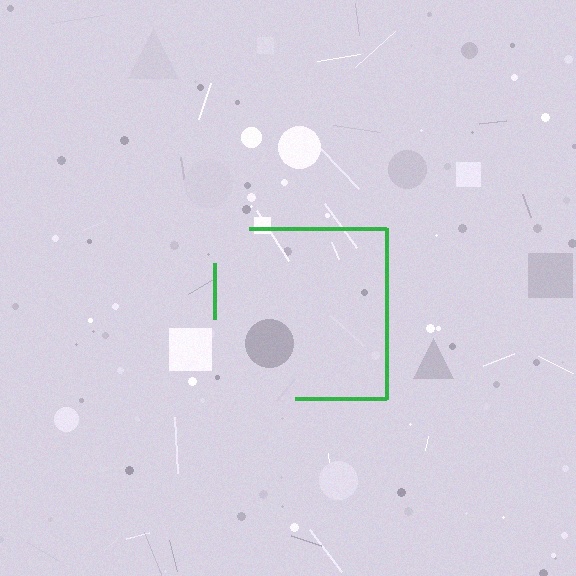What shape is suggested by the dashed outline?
The dashed outline suggests a square.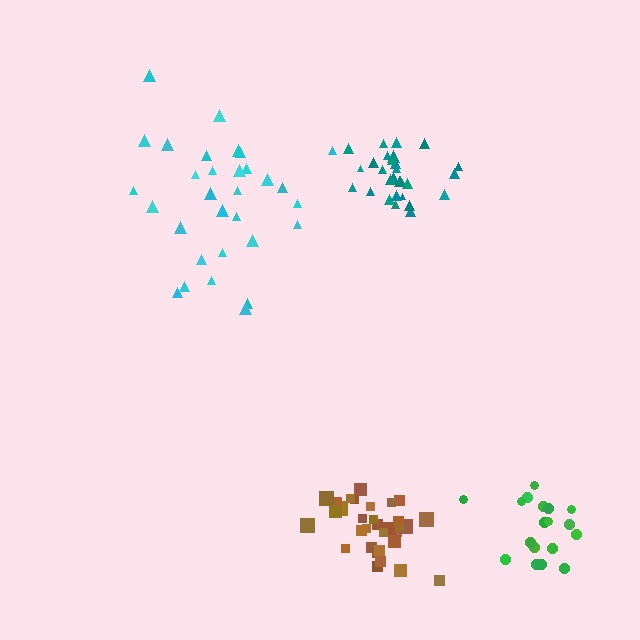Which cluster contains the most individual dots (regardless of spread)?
Brown (32).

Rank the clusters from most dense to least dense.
brown, teal, green, cyan.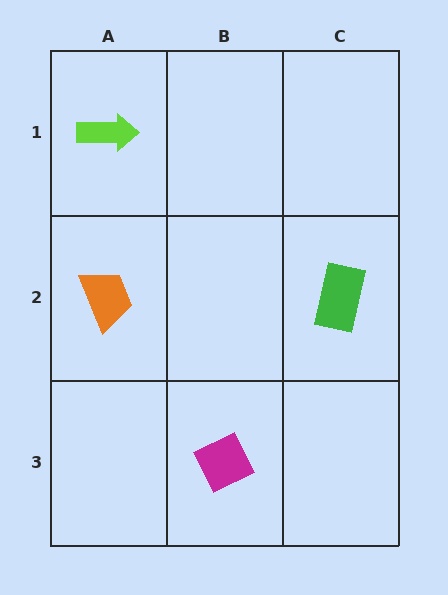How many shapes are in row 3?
1 shape.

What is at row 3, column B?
A magenta diamond.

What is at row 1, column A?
A lime arrow.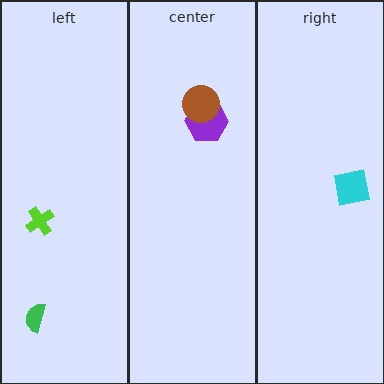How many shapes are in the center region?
2.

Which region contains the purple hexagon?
The center region.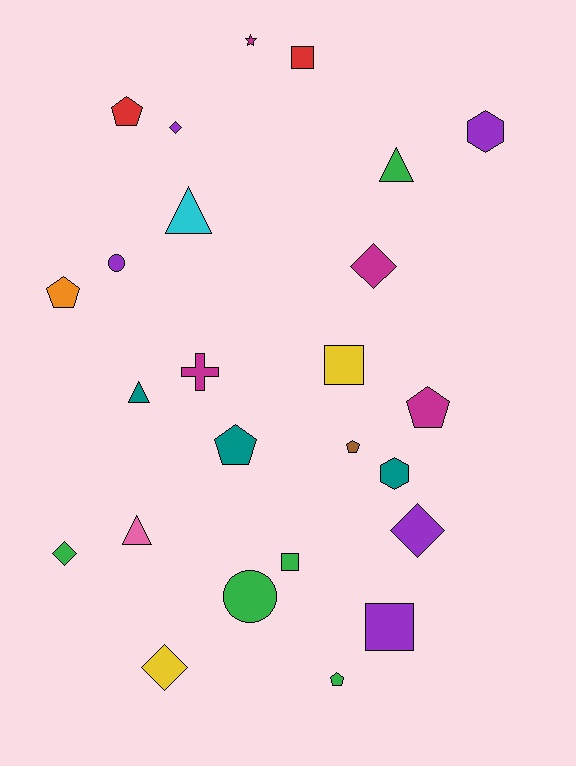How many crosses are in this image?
There is 1 cross.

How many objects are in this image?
There are 25 objects.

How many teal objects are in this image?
There are 3 teal objects.